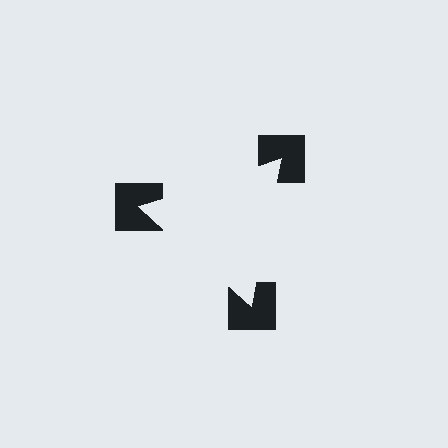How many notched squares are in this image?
There are 3 — one at each vertex of the illusory triangle.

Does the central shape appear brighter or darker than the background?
It typically appears slightly brighter than the background, even though no actual brightness change is drawn.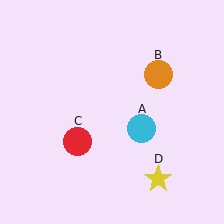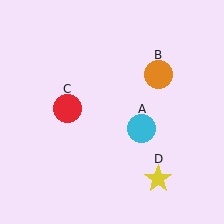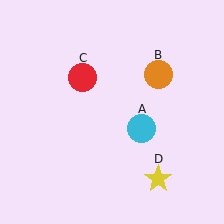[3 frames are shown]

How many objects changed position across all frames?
1 object changed position: red circle (object C).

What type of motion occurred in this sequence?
The red circle (object C) rotated clockwise around the center of the scene.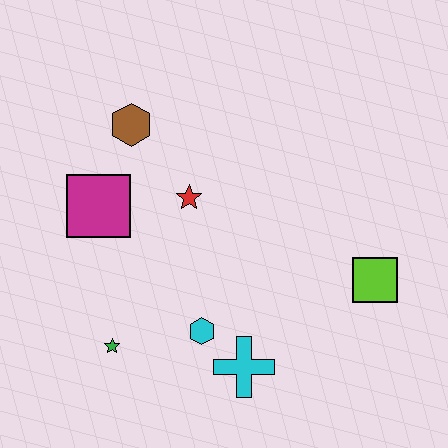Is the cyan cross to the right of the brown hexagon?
Yes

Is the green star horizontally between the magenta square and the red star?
Yes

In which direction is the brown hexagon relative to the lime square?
The brown hexagon is to the left of the lime square.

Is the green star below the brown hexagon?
Yes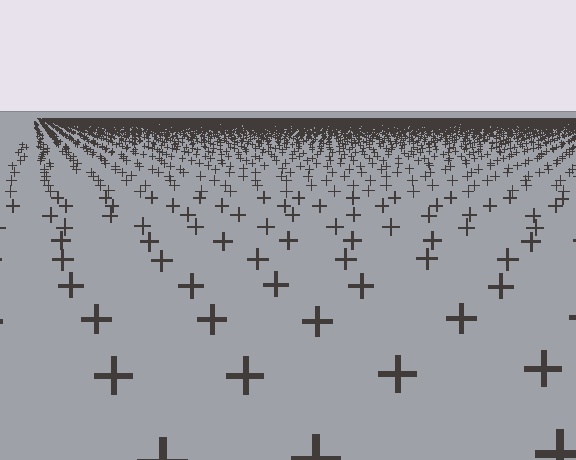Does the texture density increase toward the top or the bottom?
Density increases toward the top.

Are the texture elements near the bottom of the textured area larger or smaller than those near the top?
Larger. Near the bottom, elements are closer to the viewer and appear at a bigger on-screen size.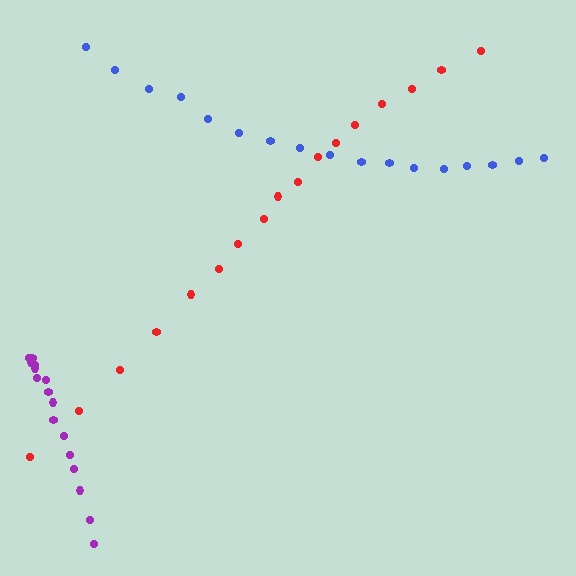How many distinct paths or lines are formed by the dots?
There are 3 distinct paths.